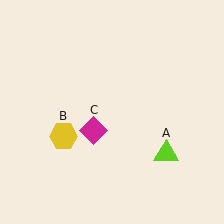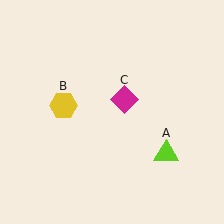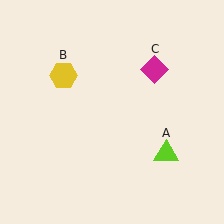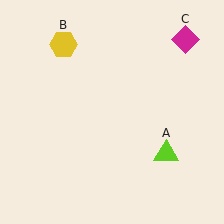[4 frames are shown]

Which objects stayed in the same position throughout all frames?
Lime triangle (object A) remained stationary.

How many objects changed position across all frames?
2 objects changed position: yellow hexagon (object B), magenta diamond (object C).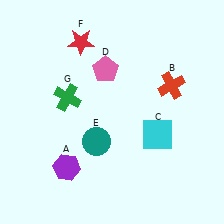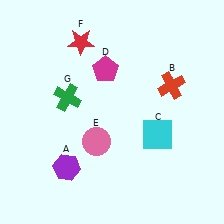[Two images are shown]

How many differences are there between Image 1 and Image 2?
There are 2 differences between the two images.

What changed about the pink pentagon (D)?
In Image 1, D is pink. In Image 2, it changed to magenta.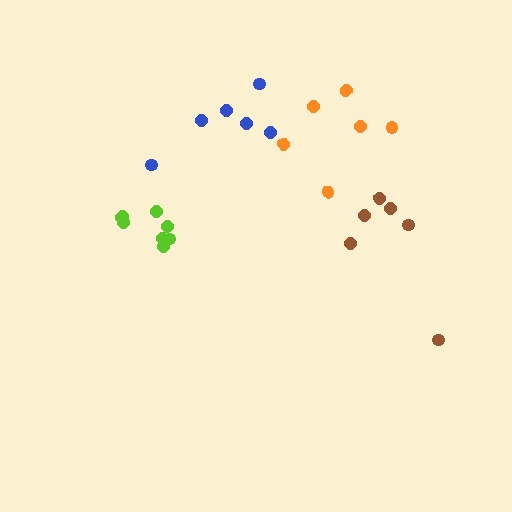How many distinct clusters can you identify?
There are 4 distinct clusters.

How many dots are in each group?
Group 1: 6 dots, Group 2: 6 dots, Group 3: 6 dots, Group 4: 8 dots (26 total).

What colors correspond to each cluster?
The clusters are colored: orange, blue, brown, lime.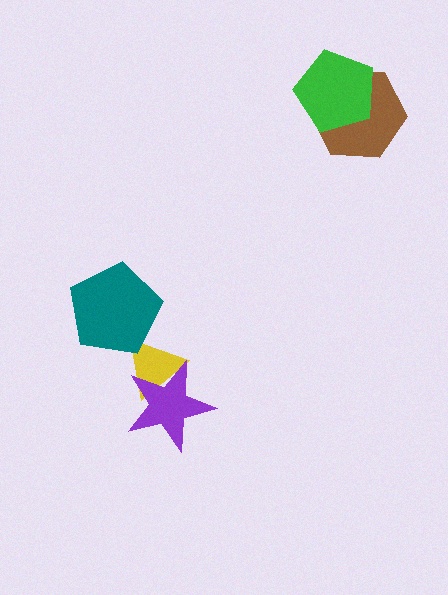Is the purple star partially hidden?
No, no other shape covers it.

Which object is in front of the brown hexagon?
The green pentagon is in front of the brown hexagon.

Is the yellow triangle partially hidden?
Yes, it is partially covered by another shape.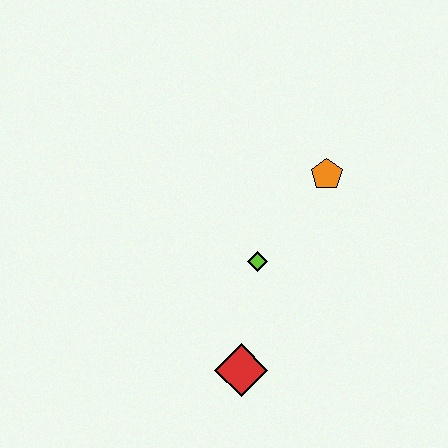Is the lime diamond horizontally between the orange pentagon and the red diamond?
Yes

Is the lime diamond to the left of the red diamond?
No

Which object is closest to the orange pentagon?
The lime diamond is closest to the orange pentagon.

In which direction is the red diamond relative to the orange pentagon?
The red diamond is below the orange pentagon.